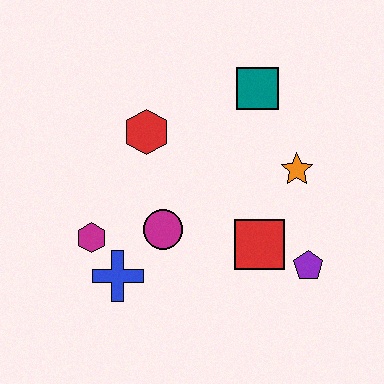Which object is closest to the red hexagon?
The magenta circle is closest to the red hexagon.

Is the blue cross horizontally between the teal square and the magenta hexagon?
Yes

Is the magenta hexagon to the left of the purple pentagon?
Yes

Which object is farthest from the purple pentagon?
The magenta hexagon is farthest from the purple pentagon.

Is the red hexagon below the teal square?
Yes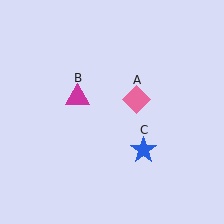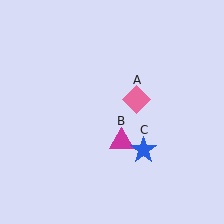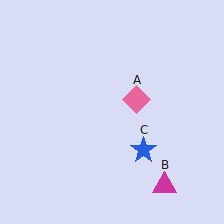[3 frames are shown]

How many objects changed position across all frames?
1 object changed position: magenta triangle (object B).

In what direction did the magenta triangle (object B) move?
The magenta triangle (object B) moved down and to the right.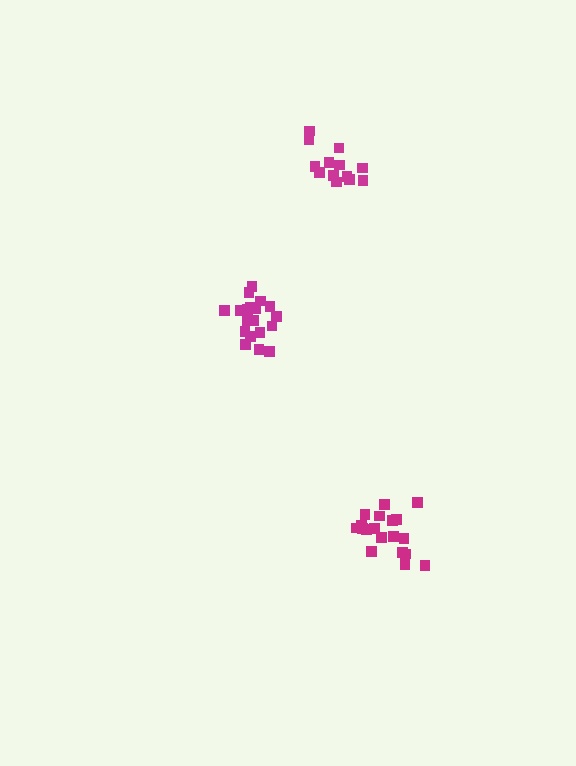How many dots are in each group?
Group 1: 19 dots, Group 2: 19 dots, Group 3: 13 dots (51 total).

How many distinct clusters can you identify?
There are 3 distinct clusters.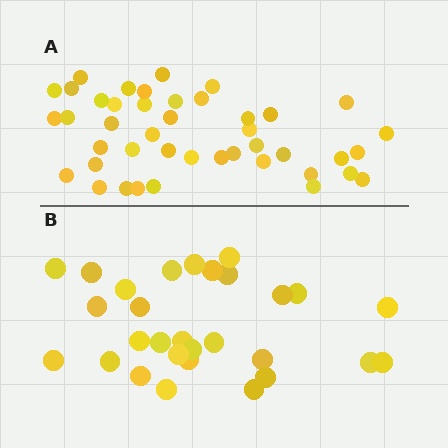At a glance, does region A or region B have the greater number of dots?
Region A (the top region) has more dots.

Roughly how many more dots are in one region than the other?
Region A has approximately 15 more dots than region B.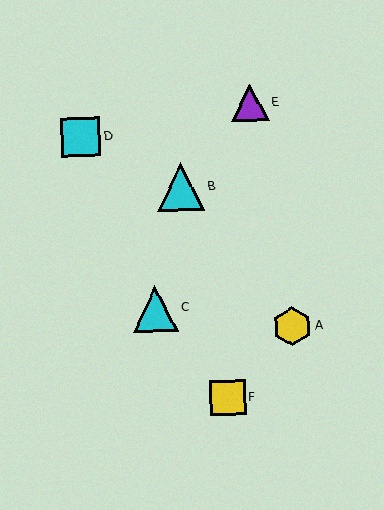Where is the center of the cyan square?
The center of the cyan square is at (81, 137).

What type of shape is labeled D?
Shape D is a cyan square.